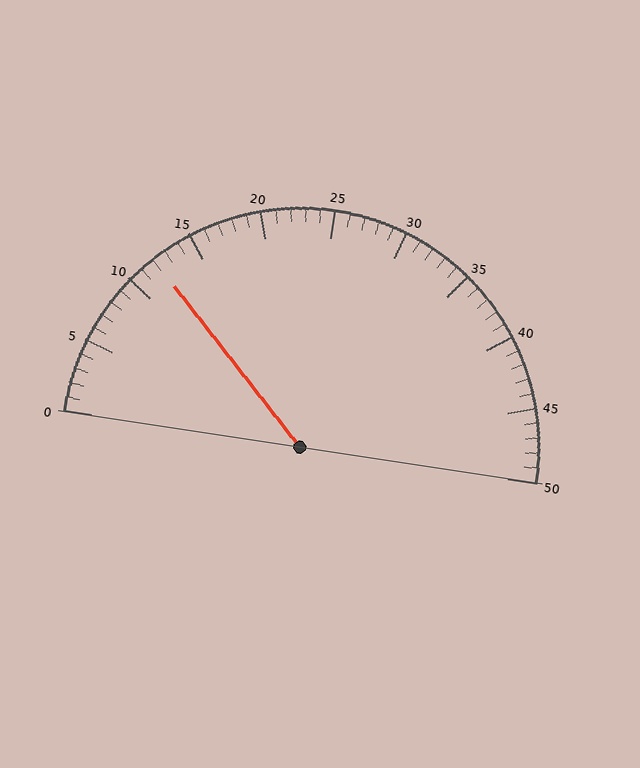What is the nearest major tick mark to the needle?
The nearest major tick mark is 10.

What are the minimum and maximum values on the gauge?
The gauge ranges from 0 to 50.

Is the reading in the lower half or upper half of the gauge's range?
The reading is in the lower half of the range (0 to 50).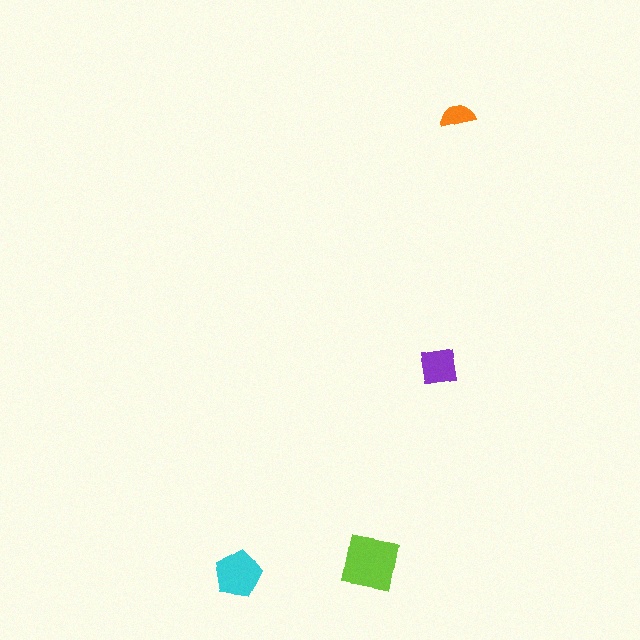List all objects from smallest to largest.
The orange semicircle, the purple square, the cyan pentagon, the lime square.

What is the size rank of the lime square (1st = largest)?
1st.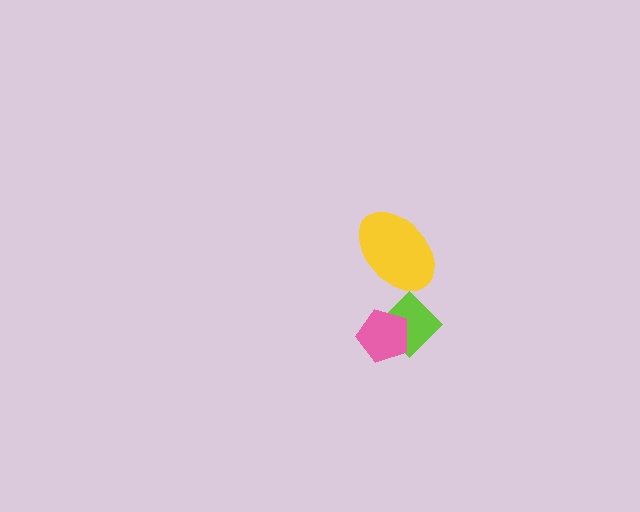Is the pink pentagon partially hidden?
No, no other shape covers it.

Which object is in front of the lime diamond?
The pink pentagon is in front of the lime diamond.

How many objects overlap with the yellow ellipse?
0 objects overlap with the yellow ellipse.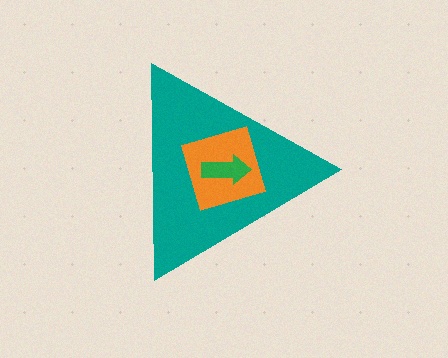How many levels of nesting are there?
3.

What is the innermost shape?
The green arrow.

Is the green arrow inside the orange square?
Yes.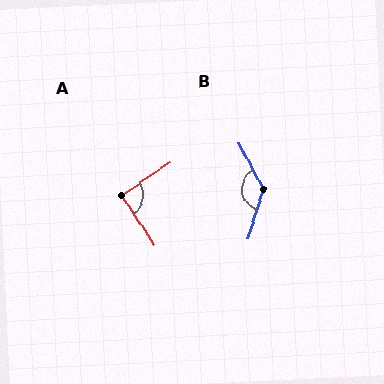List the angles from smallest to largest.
A (91°), B (136°).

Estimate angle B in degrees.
Approximately 136 degrees.